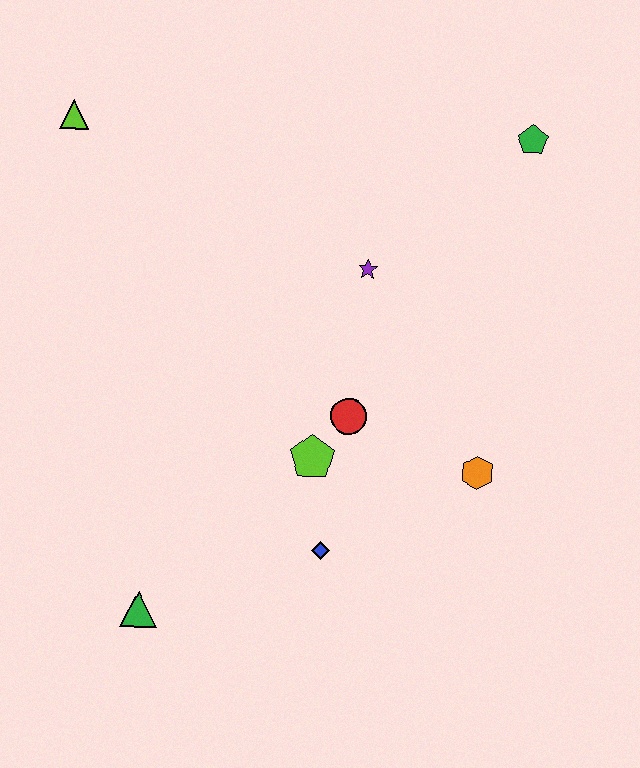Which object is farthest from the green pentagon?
The green triangle is farthest from the green pentagon.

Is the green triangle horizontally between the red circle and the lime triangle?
Yes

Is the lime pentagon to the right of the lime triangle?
Yes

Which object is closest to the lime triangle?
The purple star is closest to the lime triangle.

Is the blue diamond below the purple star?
Yes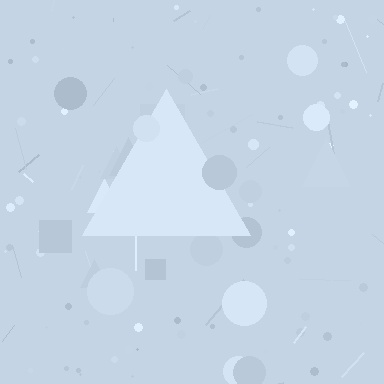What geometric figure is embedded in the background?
A triangle is embedded in the background.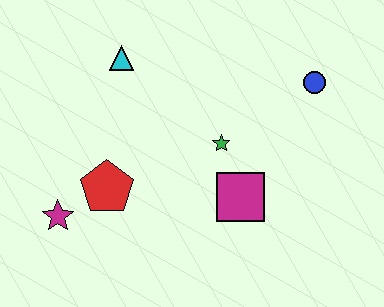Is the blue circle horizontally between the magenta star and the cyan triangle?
No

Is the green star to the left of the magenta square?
Yes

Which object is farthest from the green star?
The magenta star is farthest from the green star.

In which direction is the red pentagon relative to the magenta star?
The red pentagon is to the right of the magenta star.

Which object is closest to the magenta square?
The green star is closest to the magenta square.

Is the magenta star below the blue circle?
Yes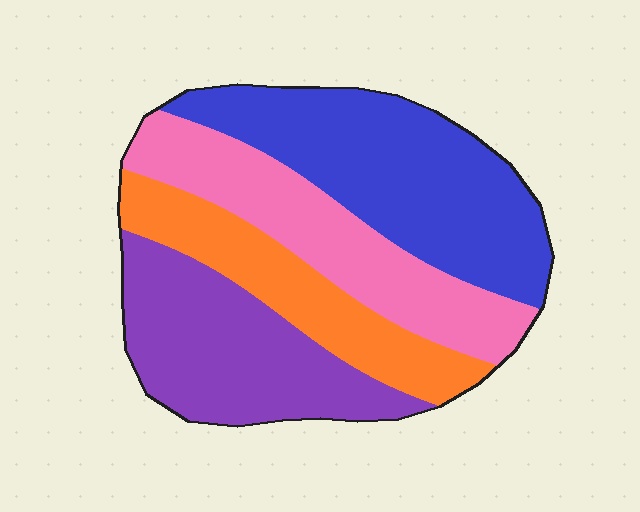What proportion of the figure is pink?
Pink covers around 25% of the figure.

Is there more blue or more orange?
Blue.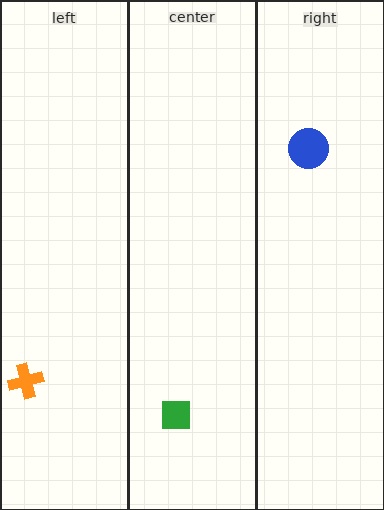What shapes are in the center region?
The green square.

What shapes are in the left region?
The orange cross.